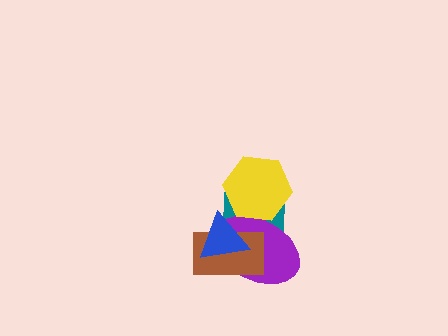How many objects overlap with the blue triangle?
3 objects overlap with the blue triangle.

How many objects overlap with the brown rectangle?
3 objects overlap with the brown rectangle.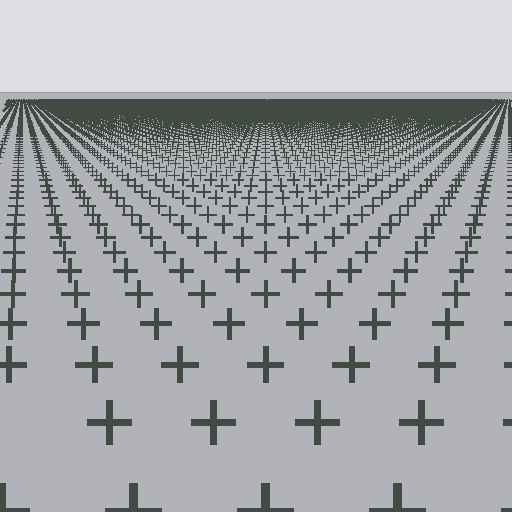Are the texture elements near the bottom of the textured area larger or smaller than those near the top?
Larger. Near the bottom, elements are closer to the viewer and appear at a bigger on-screen size.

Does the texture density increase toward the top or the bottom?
Density increases toward the top.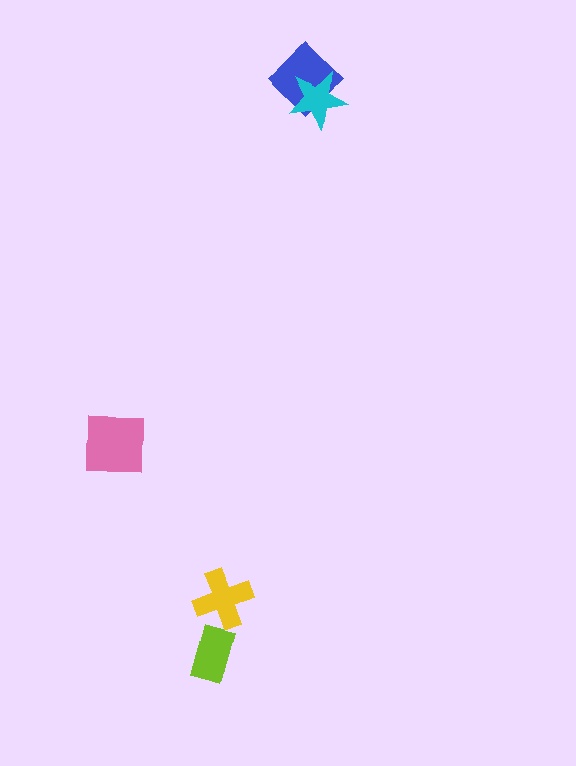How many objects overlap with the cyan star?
1 object overlaps with the cyan star.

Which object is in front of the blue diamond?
The cyan star is in front of the blue diamond.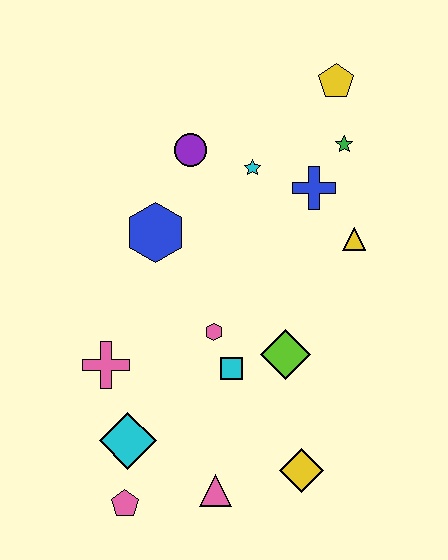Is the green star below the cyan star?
No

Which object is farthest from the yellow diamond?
The yellow pentagon is farthest from the yellow diamond.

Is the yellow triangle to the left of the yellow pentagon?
No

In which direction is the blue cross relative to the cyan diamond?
The blue cross is above the cyan diamond.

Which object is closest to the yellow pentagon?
The green star is closest to the yellow pentagon.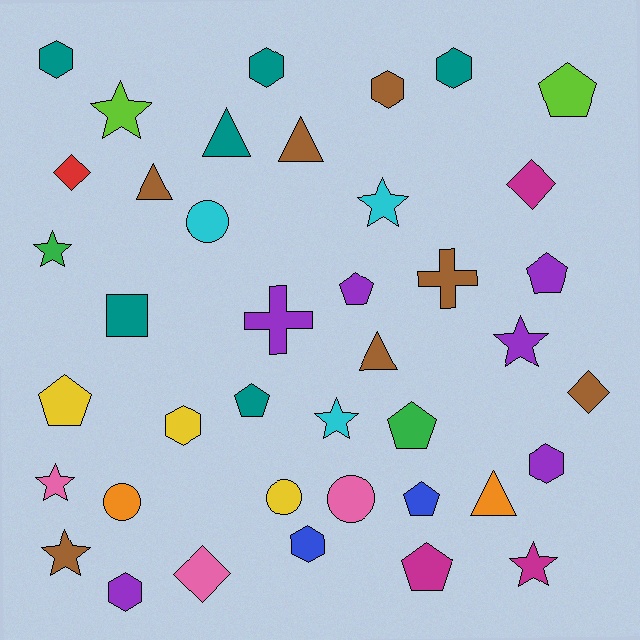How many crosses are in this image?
There are 2 crosses.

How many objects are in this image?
There are 40 objects.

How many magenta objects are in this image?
There are 3 magenta objects.